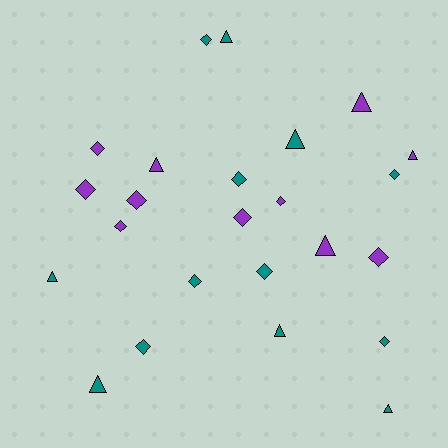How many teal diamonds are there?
There are 7 teal diamonds.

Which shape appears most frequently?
Diamond, with 14 objects.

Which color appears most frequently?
Teal, with 13 objects.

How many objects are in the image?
There are 24 objects.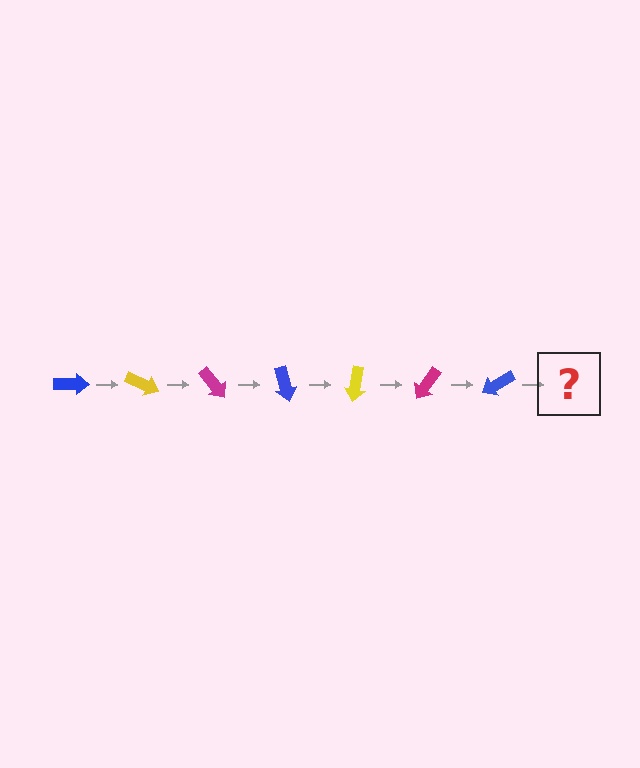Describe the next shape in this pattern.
It should be a yellow arrow, rotated 175 degrees from the start.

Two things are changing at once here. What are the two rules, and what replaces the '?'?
The two rules are that it rotates 25 degrees each step and the color cycles through blue, yellow, and magenta. The '?' should be a yellow arrow, rotated 175 degrees from the start.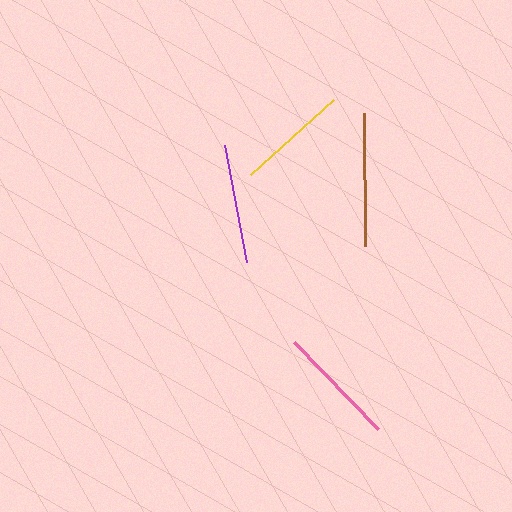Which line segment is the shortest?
The yellow line is the shortest at approximately 111 pixels.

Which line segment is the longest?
The brown line is the longest at approximately 133 pixels.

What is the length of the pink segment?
The pink segment is approximately 121 pixels long.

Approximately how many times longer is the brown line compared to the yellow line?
The brown line is approximately 1.2 times the length of the yellow line.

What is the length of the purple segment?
The purple segment is approximately 119 pixels long.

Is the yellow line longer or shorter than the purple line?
The purple line is longer than the yellow line.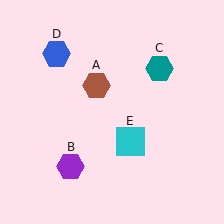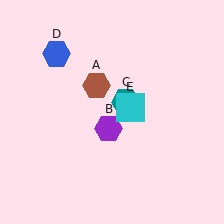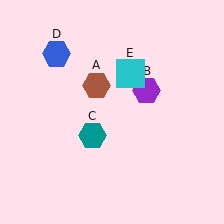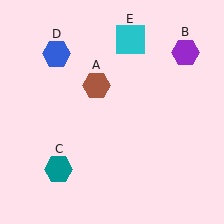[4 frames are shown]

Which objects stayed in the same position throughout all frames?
Brown hexagon (object A) and blue hexagon (object D) remained stationary.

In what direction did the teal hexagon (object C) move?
The teal hexagon (object C) moved down and to the left.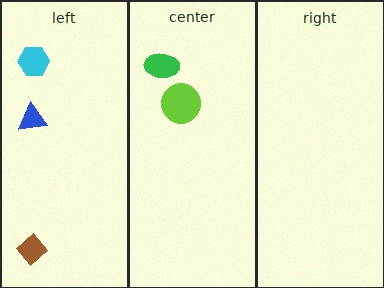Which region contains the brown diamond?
The left region.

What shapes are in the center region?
The green ellipse, the lime circle.